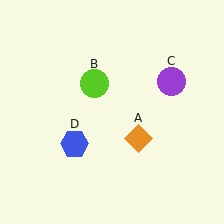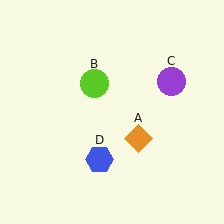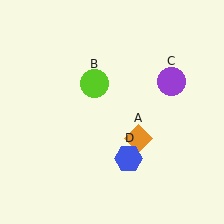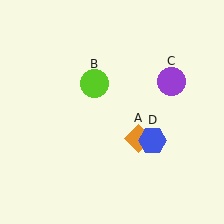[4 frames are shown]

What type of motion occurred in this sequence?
The blue hexagon (object D) rotated counterclockwise around the center of the scene.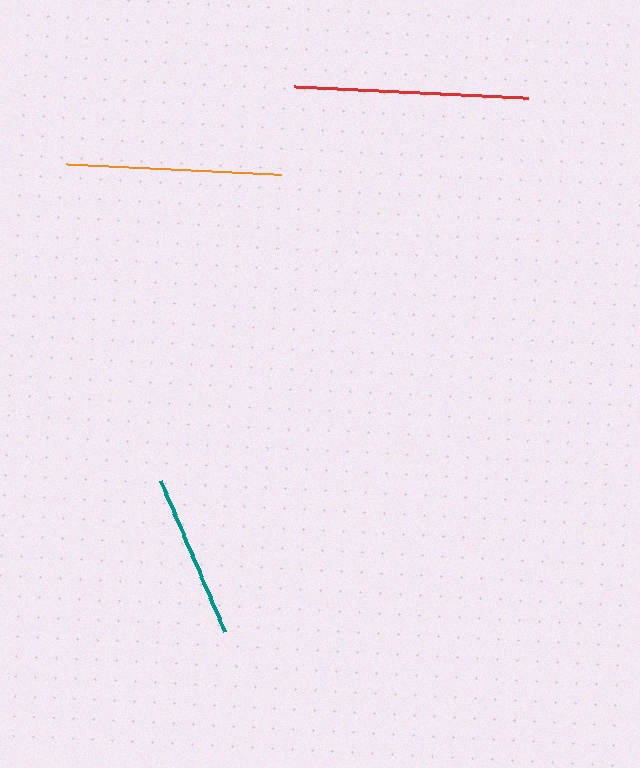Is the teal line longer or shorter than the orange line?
The orange line is longer than the teal line.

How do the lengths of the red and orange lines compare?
The red and orange lines are approximately the same length.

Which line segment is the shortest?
The teal line is the shortest at approximately 163 pixels.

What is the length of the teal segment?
The teal segment is approximately 163 pixels long.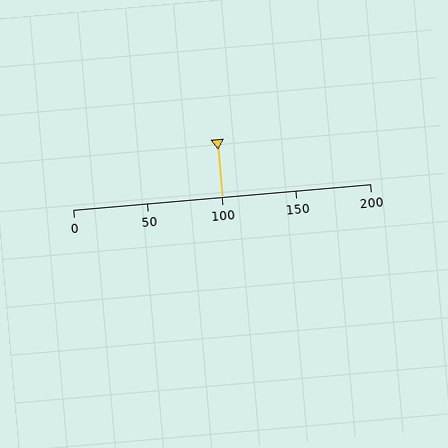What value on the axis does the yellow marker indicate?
The marker indicates approximately 100.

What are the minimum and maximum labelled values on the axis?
The axis runs from 0 to 200.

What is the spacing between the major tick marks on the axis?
The major ticks are spaced 50 apart.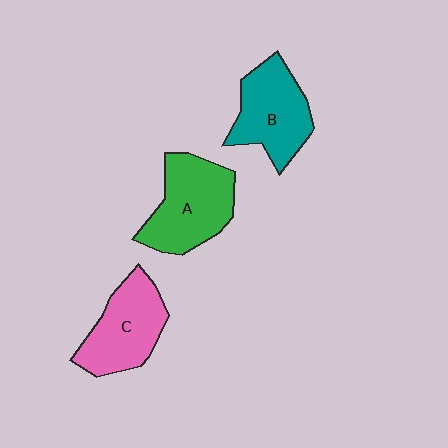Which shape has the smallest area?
Shape C (pink).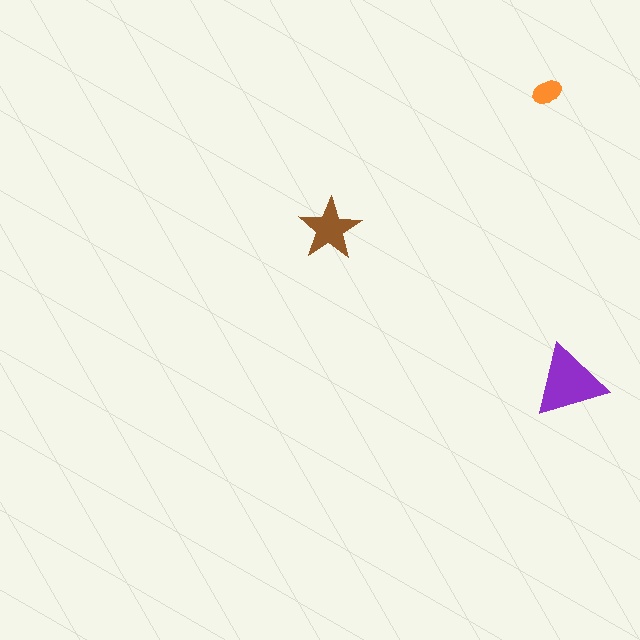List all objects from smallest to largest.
The orange ellipse, the brown star, the purple triangle.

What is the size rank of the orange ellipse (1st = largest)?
3rd.